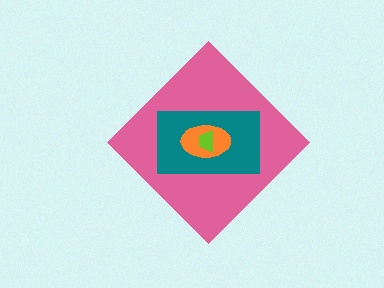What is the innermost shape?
The lime trapezoid.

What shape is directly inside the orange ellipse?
The lime trapezoid.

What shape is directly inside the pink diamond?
The teal rectangle.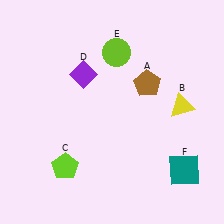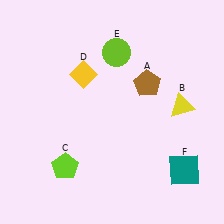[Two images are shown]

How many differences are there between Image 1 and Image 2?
There is 1 difference between the two images.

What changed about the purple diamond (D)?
In Image 1, D is purple. In Image 2, it changed to yellow.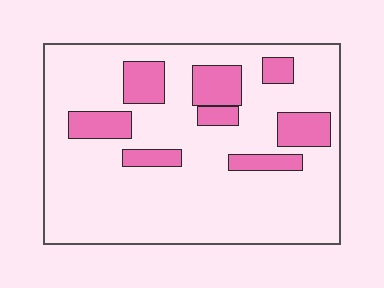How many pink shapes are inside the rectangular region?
8.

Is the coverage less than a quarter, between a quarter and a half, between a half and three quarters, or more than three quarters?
Less than a quarter.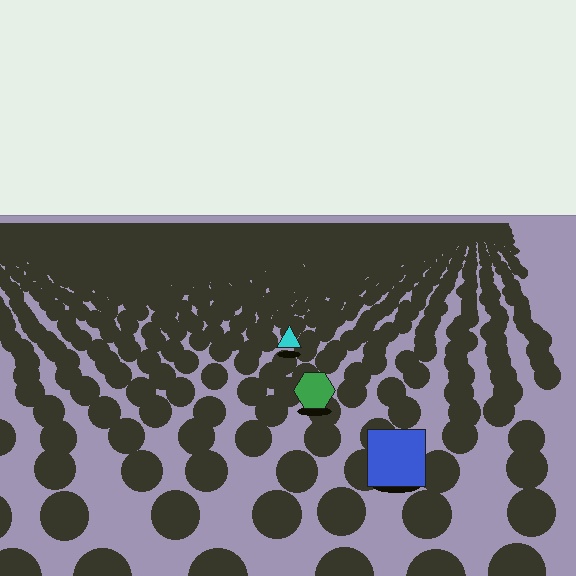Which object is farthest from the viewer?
The cyan triangle is farthest from the viewer. It appears smaller and the ground texture around it is denser.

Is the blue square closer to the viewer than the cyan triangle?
Yes. The blue square is closer — you can tell from the texture gradient: the ground texture is coarser near it.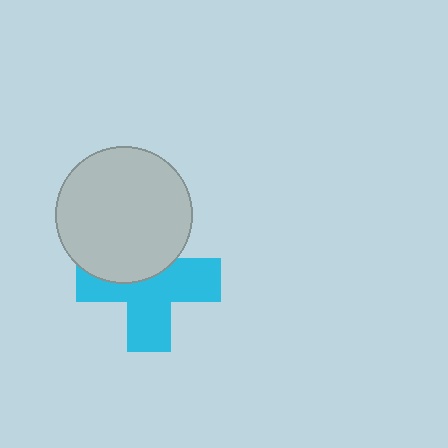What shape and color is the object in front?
The object in front is a light gray circle.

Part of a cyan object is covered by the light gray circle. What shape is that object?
It is a cross.